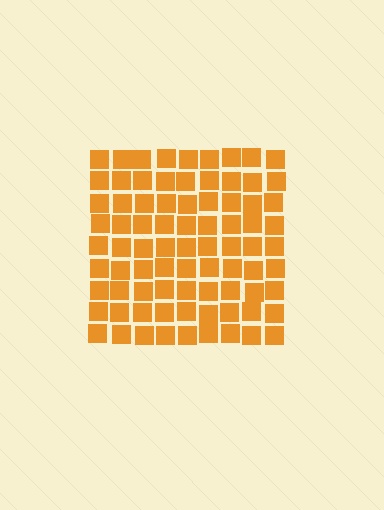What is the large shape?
The large shape is a square.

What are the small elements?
The small elements are squares.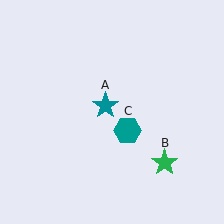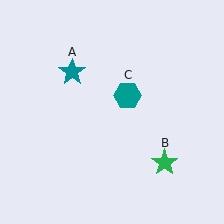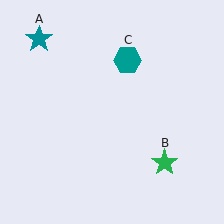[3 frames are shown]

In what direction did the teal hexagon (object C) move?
The teal hexagon (object C) moved up.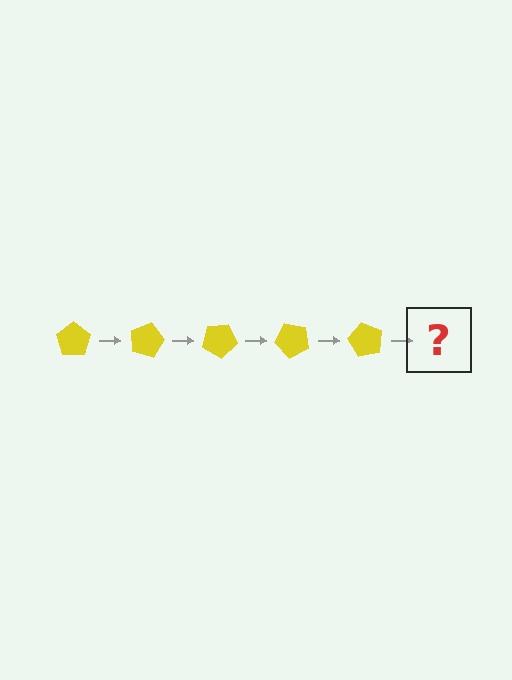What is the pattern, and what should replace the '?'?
The pattern is that the pentagon rotates 15 degrees each step. The '?' should be a yellow pentagon rotated 75 degrees.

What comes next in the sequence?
The next element should be a yellow pentagon rotated 75 degrees.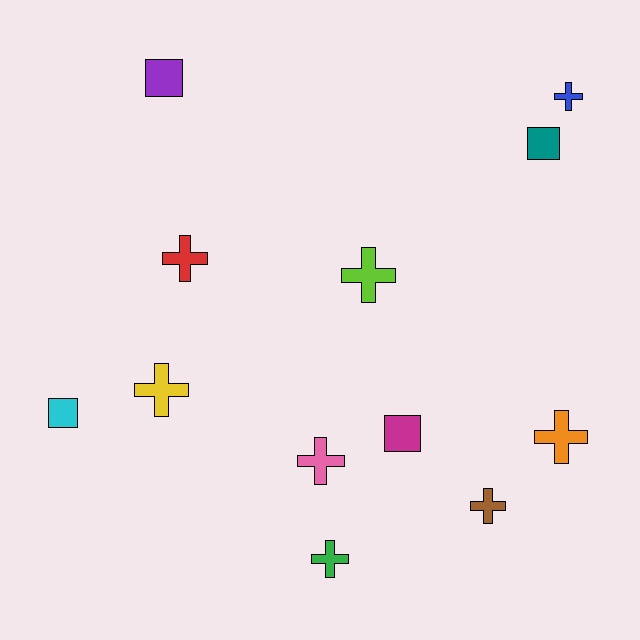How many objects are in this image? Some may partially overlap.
There are 12 objects.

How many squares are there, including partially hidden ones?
There are 4 squares.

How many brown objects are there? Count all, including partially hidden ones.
There is 1 brown object.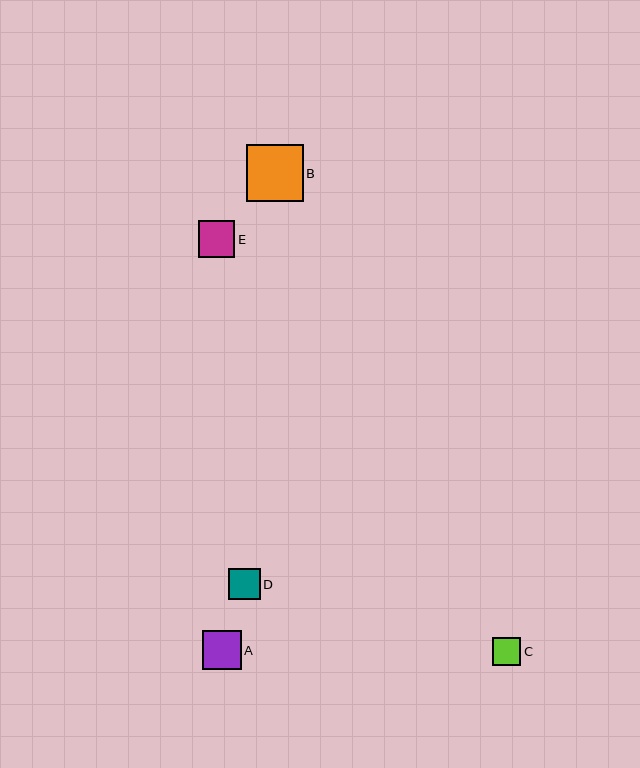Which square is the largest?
Square B is the largest with a size of approximately 57 pixels.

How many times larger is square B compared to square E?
Square B is approximately 1.6 times the size of square E.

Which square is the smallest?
Square C is the smallest with a size of approximately 28 pixels.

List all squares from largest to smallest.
From largest to smallest: B, A, E, D, C.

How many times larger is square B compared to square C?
Square B is approximately 2.1 times the size of square C.